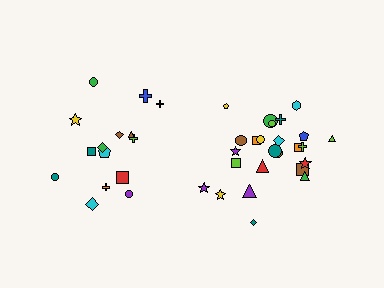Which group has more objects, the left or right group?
The right group.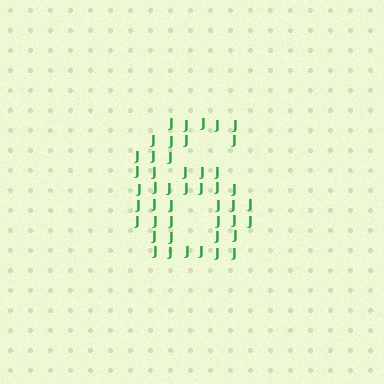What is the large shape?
The large shape is the digit 6.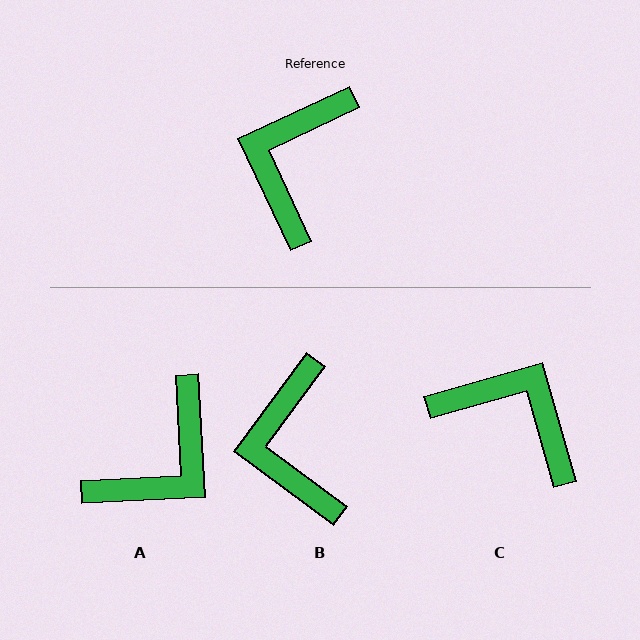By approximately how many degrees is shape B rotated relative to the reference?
Approximately 29 degrees counter-clockwise.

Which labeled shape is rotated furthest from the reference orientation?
A, about 158 degrees away.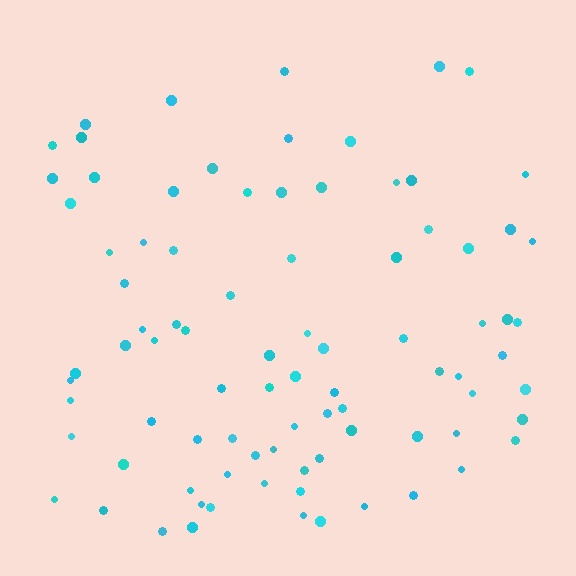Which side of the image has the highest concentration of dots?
The bottom.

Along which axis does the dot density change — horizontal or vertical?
Vertical.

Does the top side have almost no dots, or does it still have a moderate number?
Still a moderate number, just noticeably fewer than the bottom.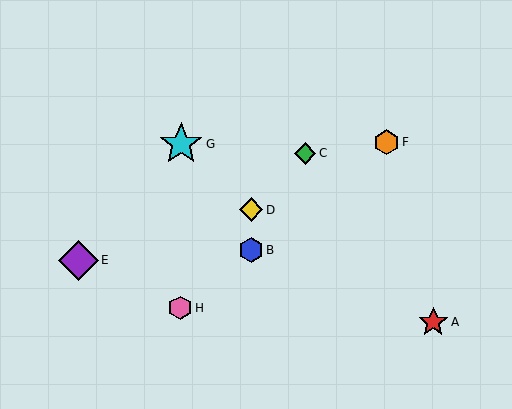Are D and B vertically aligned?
Yes, both are at x≈251.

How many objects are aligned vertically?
2 objects (B, D) are aligned vertically.